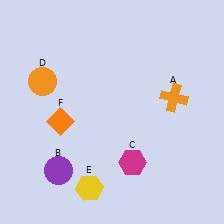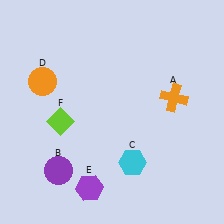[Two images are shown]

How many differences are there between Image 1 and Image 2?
There are 3 differences between the two images.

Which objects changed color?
C changed from magenta to cyan. E changed from yellow to purple. F changed from orange to lime.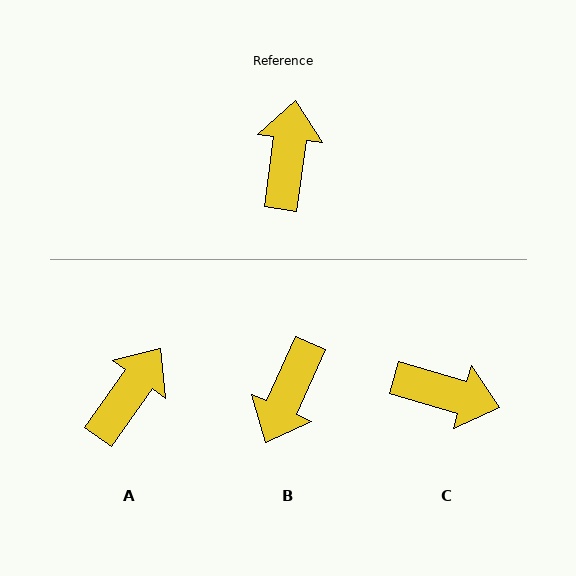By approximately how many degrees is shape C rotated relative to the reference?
Approximately 98 degrees clockwise.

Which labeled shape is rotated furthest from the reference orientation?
B, about 163 degrees away.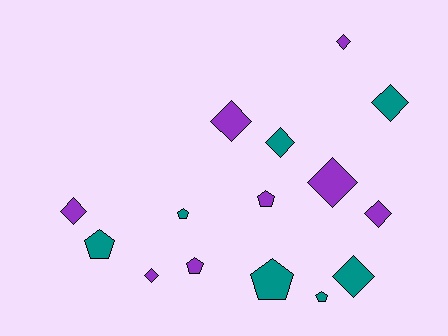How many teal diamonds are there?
There are 3 teal diamonds.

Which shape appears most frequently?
Diamond, with 9 objects.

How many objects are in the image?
There are 15 objects.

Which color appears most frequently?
Purple, with 8 objects.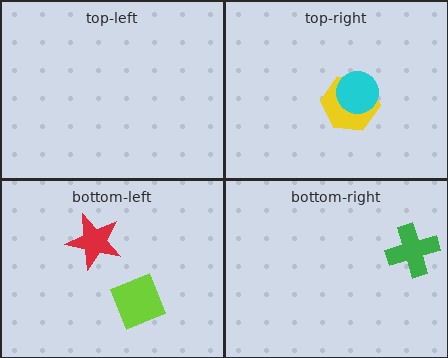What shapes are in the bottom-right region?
The green cross.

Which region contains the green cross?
The bottom-right region.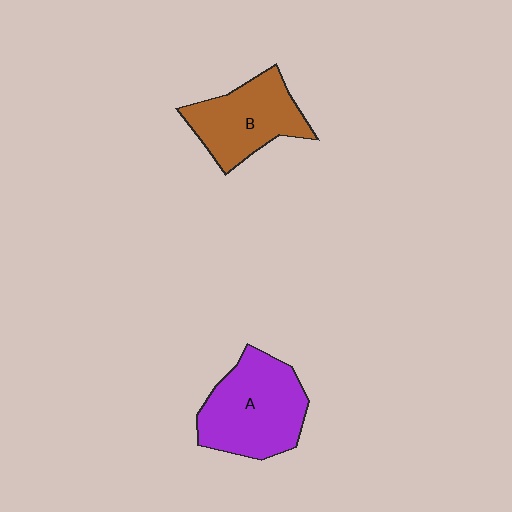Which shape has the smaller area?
Shape B (brown).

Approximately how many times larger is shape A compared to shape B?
Approximately 1.2 times.